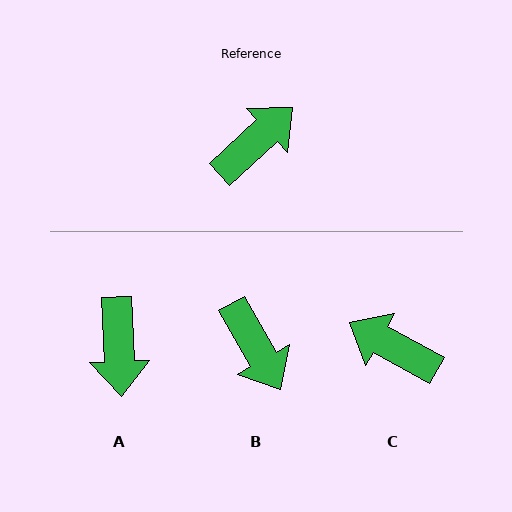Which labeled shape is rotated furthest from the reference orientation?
A, about 130 degrees away.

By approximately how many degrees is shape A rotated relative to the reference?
Approximately 130 degrees clockwise.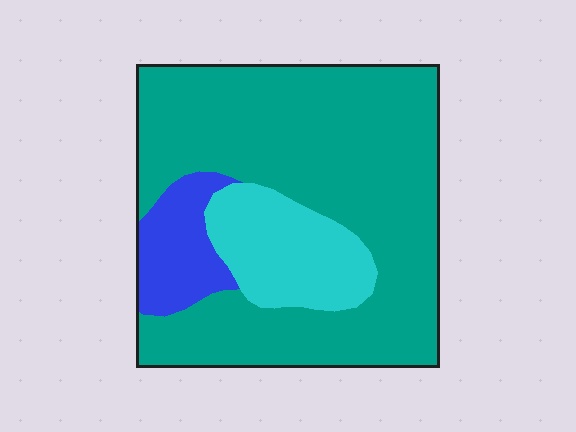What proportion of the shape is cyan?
Cyan takes up about one sixth (1/6) of the shape.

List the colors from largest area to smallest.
From largest to smallest: teal, cyan, blue.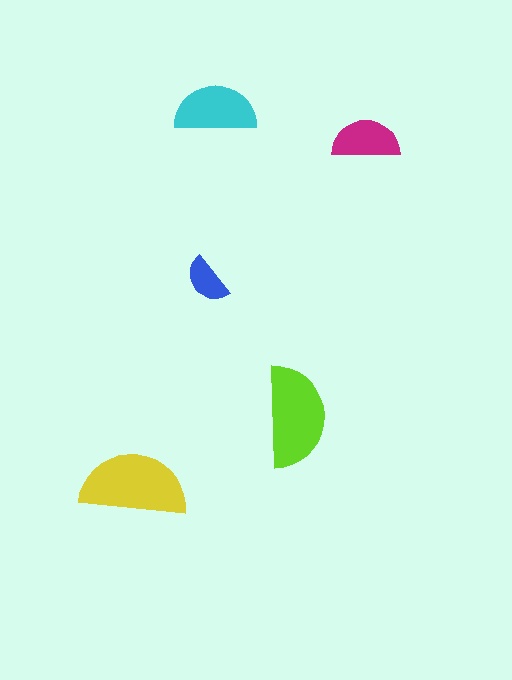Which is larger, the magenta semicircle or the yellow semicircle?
The yellow one.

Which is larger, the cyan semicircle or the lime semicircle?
The lime one.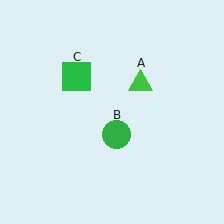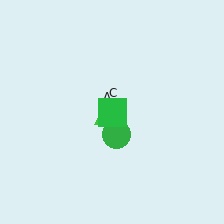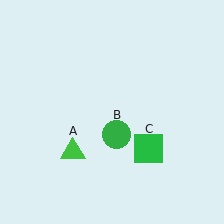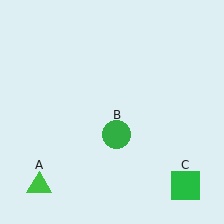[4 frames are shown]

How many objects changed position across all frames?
2 objects changed position: green triangle (object A), green square (object C).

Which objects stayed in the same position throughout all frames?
Green circle (object B) remained stationary.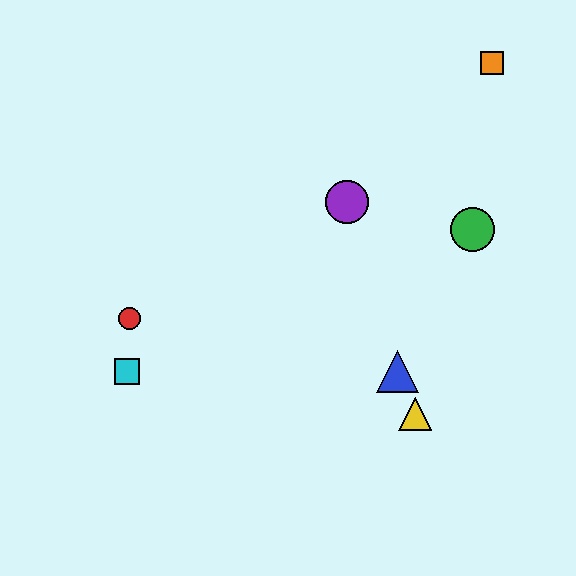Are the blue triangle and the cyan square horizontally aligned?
Yes, both are at y≈372.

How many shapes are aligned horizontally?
2 shapes (the blue triangle, the cyan square) are aligned horizontally.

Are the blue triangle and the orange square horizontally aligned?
No, the blue triangle is at y≈372 and the orange square is at y≈63.